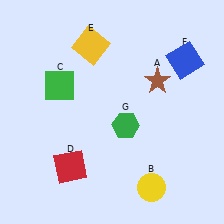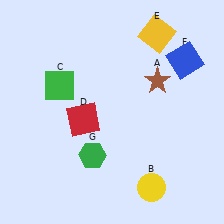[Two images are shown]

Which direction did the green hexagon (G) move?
The green hexagon (G) moved left.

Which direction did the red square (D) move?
The red square (D) moved up.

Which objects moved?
The objects that moved are: the red square (D), the yellow square (E), the green hexagon (G).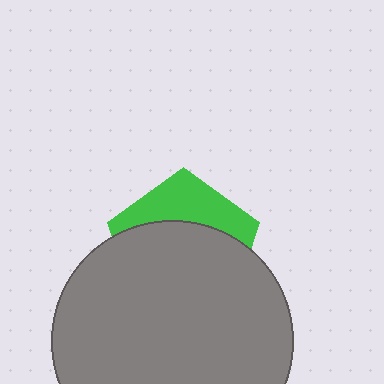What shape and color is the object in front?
The object in front is a gray circle.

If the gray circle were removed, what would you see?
You would see the complete green pentagon.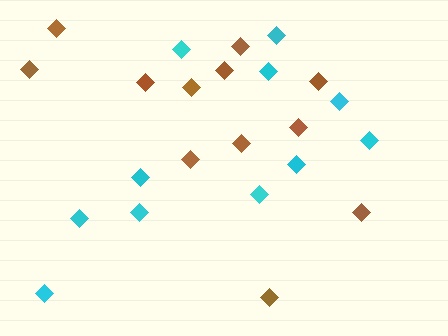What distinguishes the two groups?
There are 2 groups: one group of brown diamonds (12) and one group of cyan diamonds (11).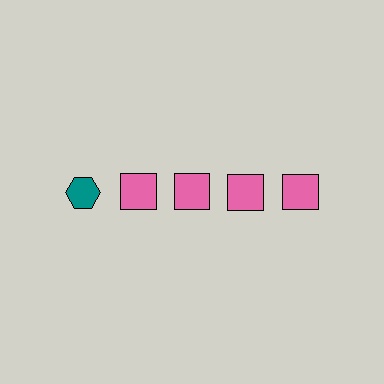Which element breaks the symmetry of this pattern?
The teal hexagon in the top row, leftmost column breaks the symmetry. All other shapes are pink squares.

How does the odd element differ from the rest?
It differs in both color (teal instead of pink) and shape (hexagon instead of square).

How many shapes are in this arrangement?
There are 5 shapes arranged in a grid pattern.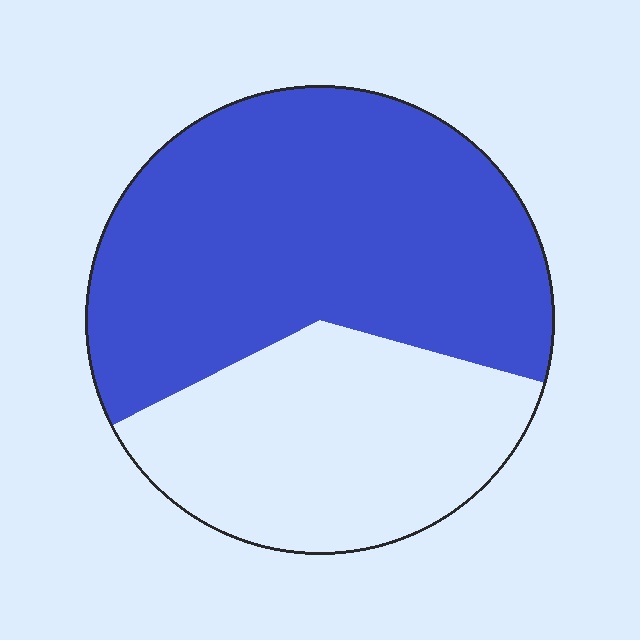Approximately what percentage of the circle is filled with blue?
Approximately 60%.